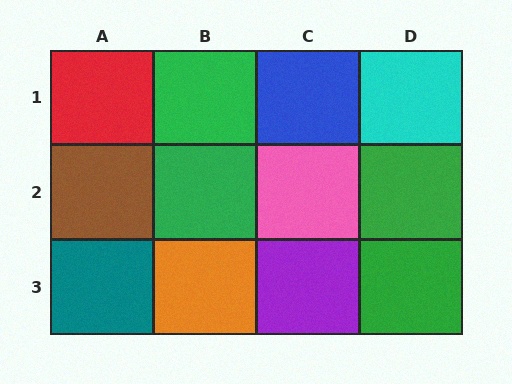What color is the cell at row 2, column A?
Brown.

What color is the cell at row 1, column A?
Red.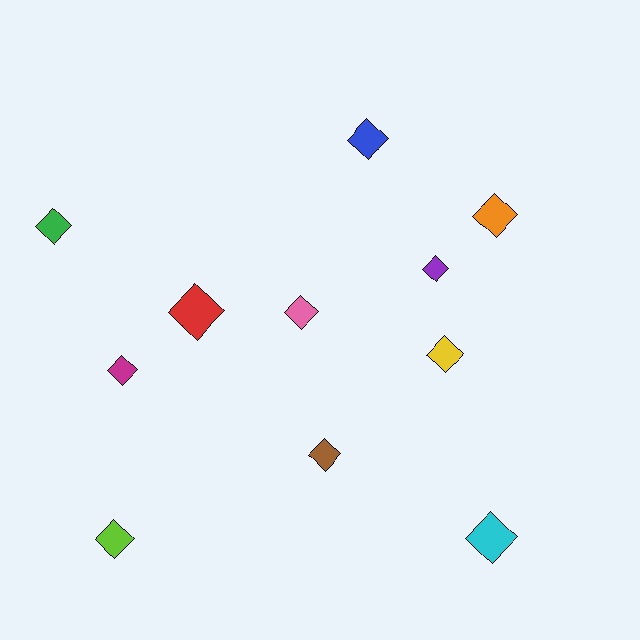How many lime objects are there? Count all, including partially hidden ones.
There is 1 lime object.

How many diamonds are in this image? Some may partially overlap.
There are 11 diamonds.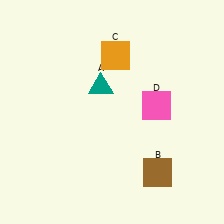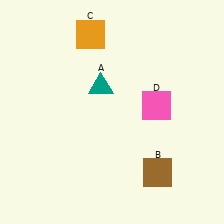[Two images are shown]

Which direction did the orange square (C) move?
The orange square (C) moved left.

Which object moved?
The orange square (C) moved left.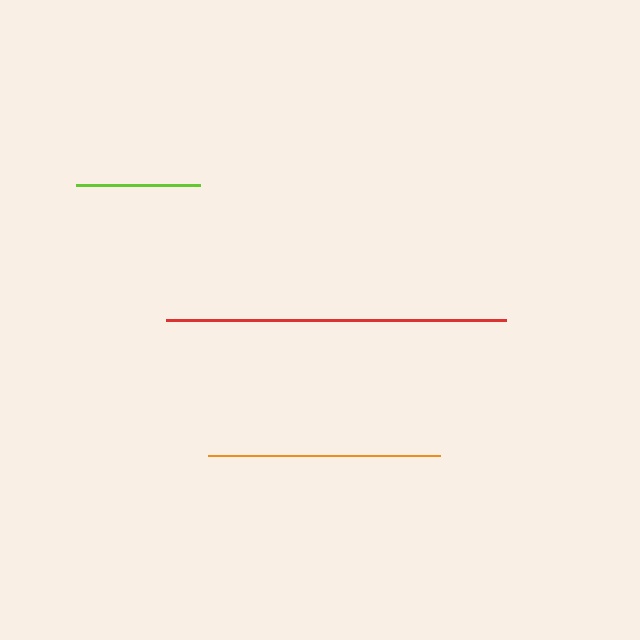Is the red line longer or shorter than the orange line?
The red line is longer than the orange line.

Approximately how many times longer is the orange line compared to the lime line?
The orange line is approximately 1.9 times the length of the lime line.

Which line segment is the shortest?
The lime line is the shortest at approximately 124 pixels.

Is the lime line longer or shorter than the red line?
The red line is longer than the lime line.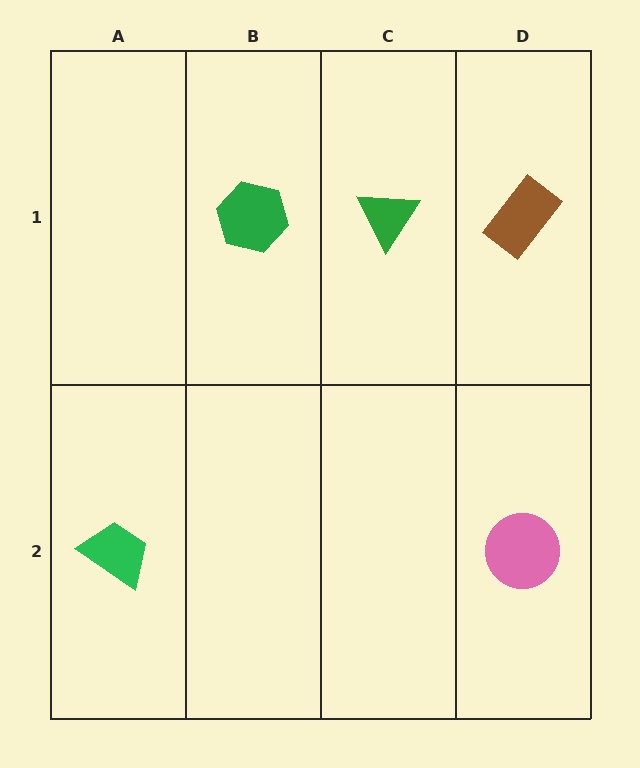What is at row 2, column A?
A green trapezoid.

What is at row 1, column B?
A green hexagon.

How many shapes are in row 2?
2 shapes.